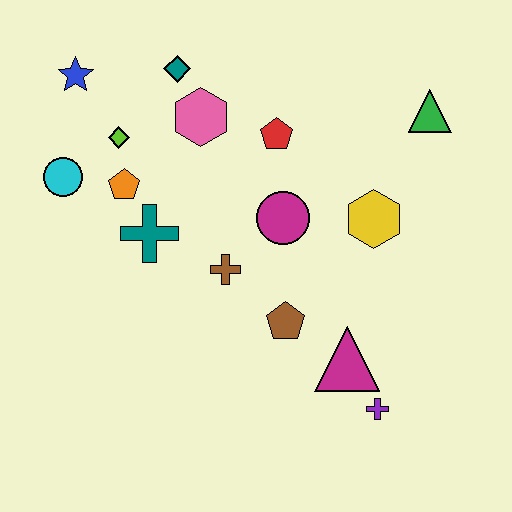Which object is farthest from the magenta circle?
The blue star is farthest from the magenta circle.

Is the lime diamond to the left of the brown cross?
Yes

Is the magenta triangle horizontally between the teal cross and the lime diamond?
No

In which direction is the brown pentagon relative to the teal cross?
The brown pentagon is to the right of the teal cross.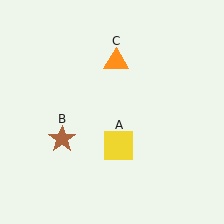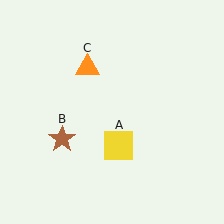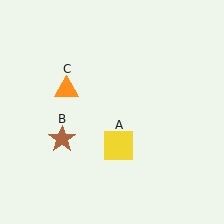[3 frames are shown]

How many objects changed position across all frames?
1 object changed position: orange triangle (object C).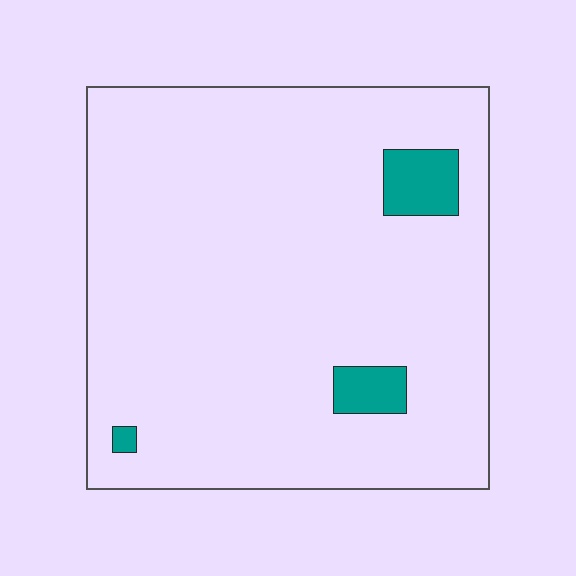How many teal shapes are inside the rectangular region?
3.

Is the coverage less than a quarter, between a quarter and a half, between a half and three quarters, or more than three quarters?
Less than a quarter.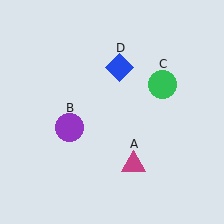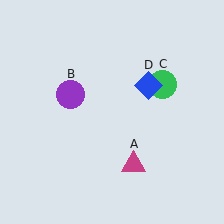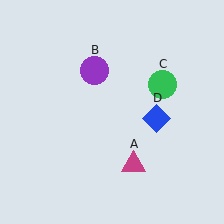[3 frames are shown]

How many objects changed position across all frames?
2 objects changed position: purple circle (object B), blue diamond (object D).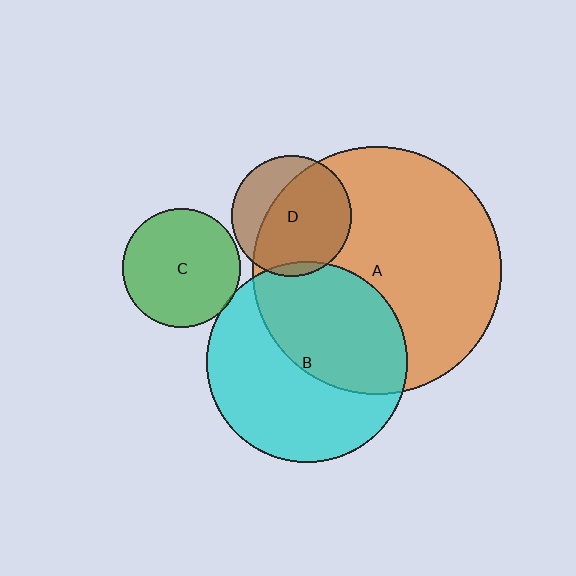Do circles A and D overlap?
Yes.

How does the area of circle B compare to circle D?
Approximately 2.8 times.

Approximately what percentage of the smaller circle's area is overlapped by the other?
Approximately 70%.